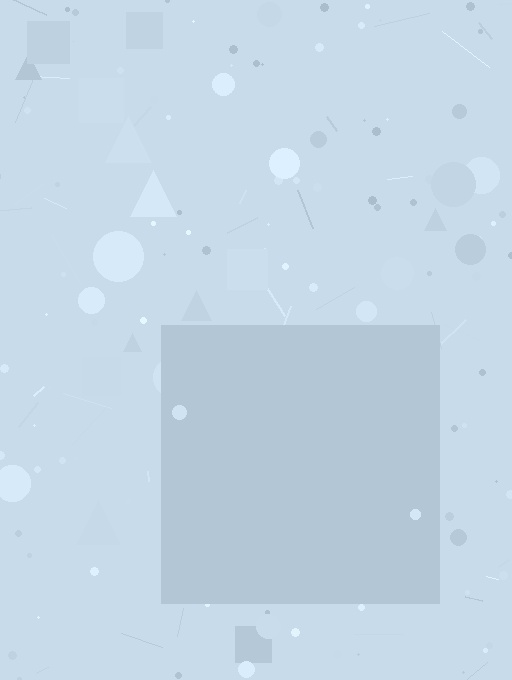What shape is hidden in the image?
A square is hidden in the image.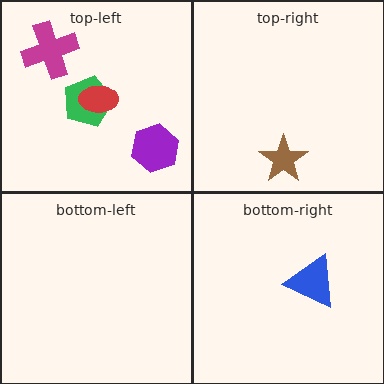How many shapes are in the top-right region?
1.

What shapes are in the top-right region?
The brown star.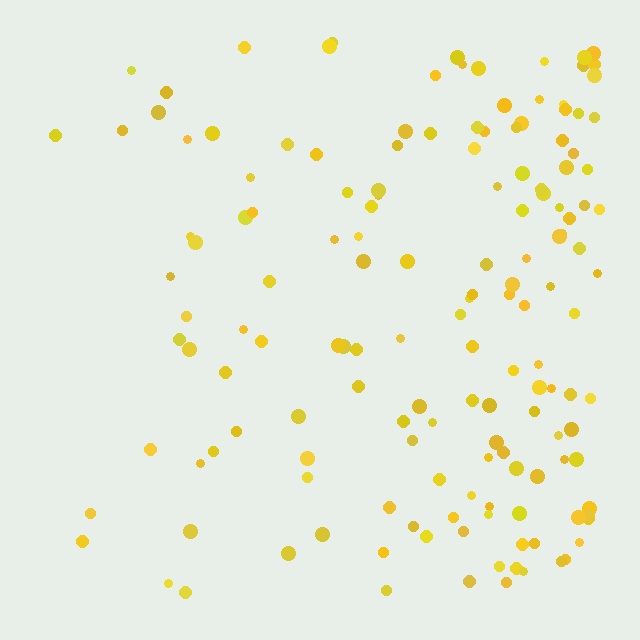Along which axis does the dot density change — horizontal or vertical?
Horizontal.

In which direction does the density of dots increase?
From left to right, with the right side densest.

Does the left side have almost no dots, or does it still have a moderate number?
Still a moderate number, just noticeably fewer than the right.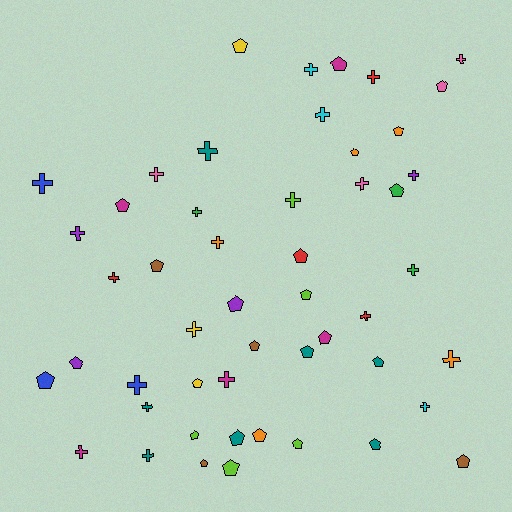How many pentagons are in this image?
There are 26 pentagons.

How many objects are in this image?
There are 50 objects.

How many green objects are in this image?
There are 3 green objects.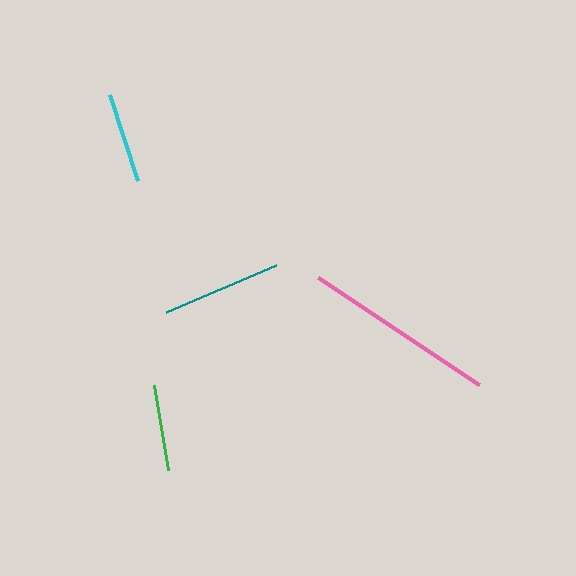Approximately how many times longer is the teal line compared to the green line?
The teal line is approximately 1.4 times the length of the green line.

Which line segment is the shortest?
The green line is the shortest at approximately 85 pixels.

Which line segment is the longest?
The pink line is the longest at approximately 194 pixels.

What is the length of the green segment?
The green segment is approximately 85 pixels long.